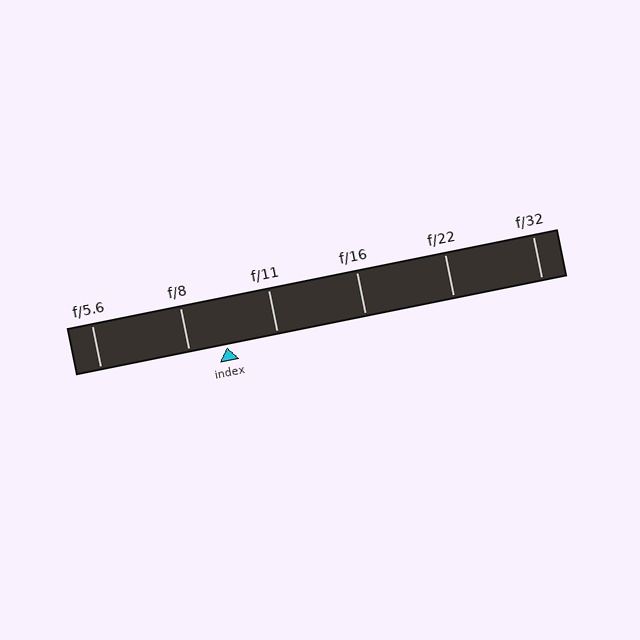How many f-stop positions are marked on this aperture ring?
There are 6 f-stop positions marked.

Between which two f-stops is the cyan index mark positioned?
The index mark is between f/8 and f/11.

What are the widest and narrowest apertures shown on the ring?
The widest aperture shown is f/5.6 and the narrowest is f/32.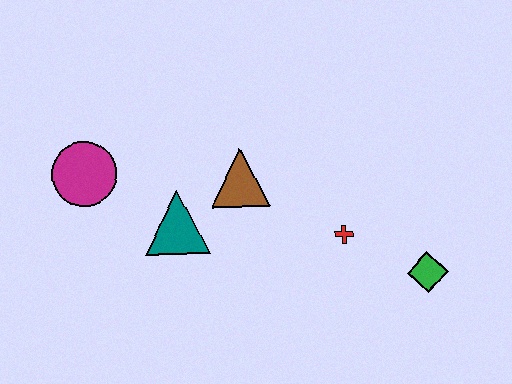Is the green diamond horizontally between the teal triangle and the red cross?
No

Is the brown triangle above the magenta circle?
No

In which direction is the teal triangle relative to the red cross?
The teal triangle is to the left of the red cross.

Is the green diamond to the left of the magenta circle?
No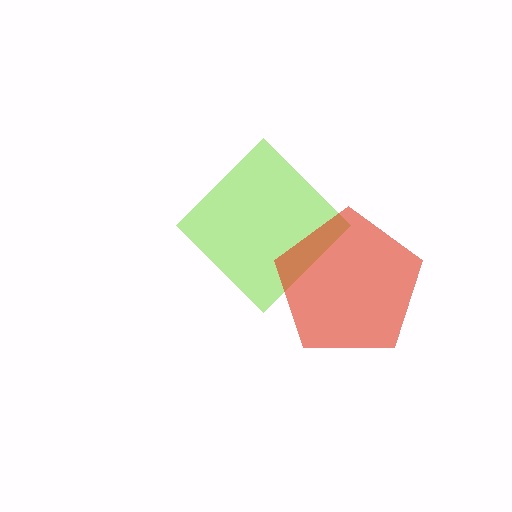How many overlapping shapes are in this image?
There are 2 overlapping shapes in the image.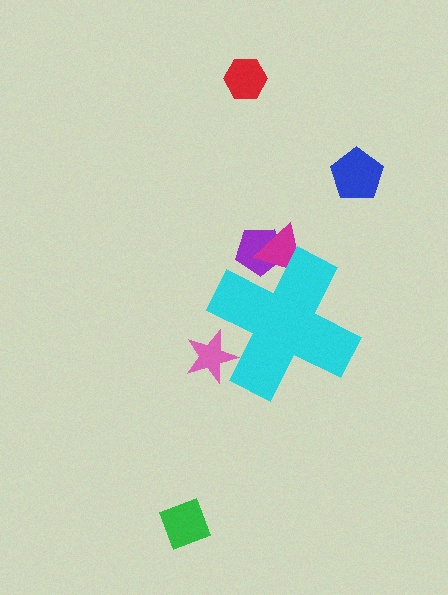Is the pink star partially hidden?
Yes, the pink star is partially hidden behind the cyan cross.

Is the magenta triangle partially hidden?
Yes, the magenta triangle is partially hidden behind the cyan cross.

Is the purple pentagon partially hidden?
Yes, the purple pentagon is partially hidden behind the cyan cross.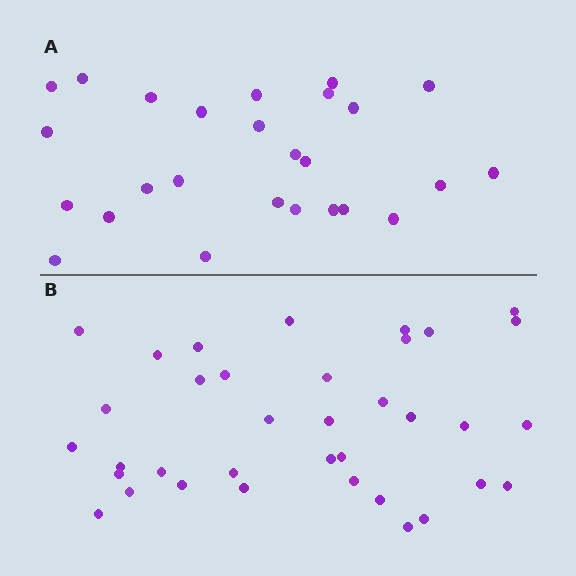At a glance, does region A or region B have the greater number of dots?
Region B (the bottom region) has more dots.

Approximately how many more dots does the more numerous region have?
Region B has roughly 10 or so more dots than region A.